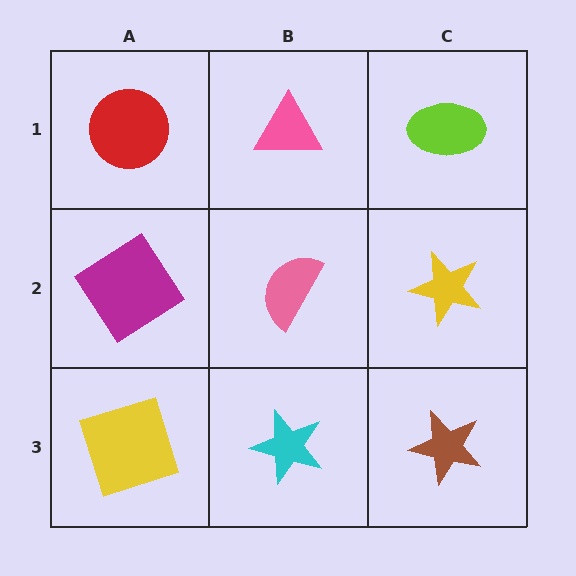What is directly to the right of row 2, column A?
A pink semicircle.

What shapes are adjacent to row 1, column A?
A magenta diamond (row 2, column A), a pink triangle (row 1, column B).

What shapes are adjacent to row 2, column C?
A lime ellipse (row 1, column C), a brown star (row 3, column C), a pink semicircle (row 2, column B).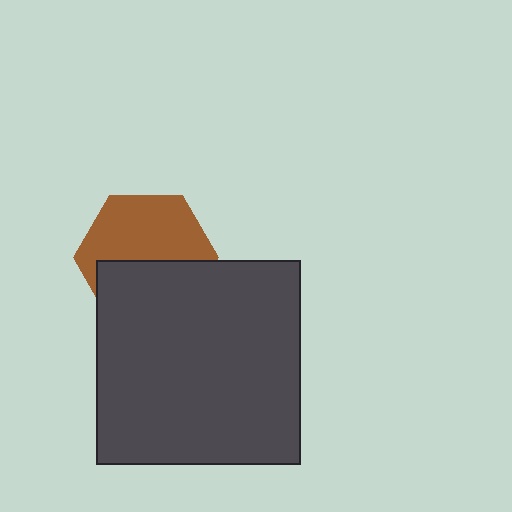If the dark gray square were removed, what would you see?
You would see the complete brown hexagon.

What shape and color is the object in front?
The object in front is a dark gray square.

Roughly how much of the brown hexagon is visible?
About half of it is visible (roughly 54%).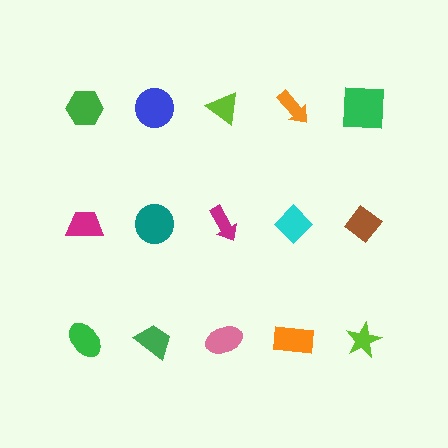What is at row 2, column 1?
A magenta trapezoid.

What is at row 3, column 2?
A green trapezoid.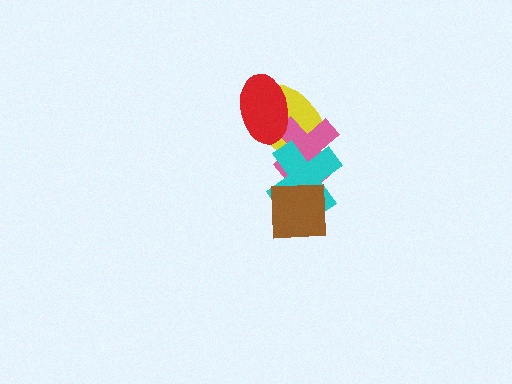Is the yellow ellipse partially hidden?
Yes, it is partially covered by another shape.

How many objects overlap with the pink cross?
4 objects overlap with the pink cross.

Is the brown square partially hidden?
No, no other shape covers it.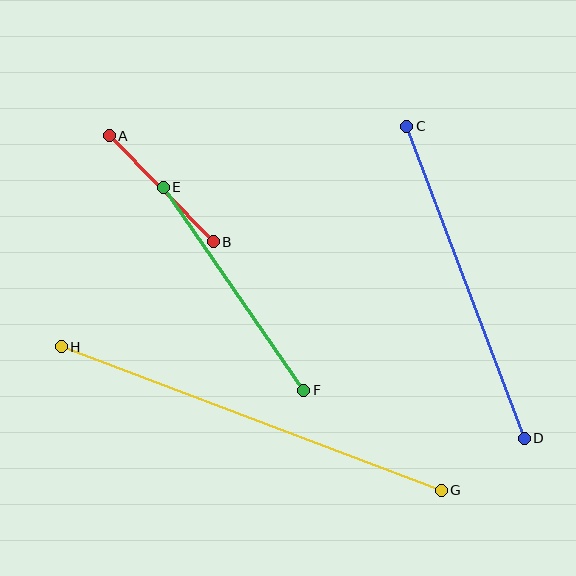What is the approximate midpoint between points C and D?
The midpoint is at approximately (465, 282) pixels.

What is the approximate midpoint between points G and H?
The midpoint is at approximately (251, 418) pixels.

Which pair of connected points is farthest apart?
Points G and H are farthest apart.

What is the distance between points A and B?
The distance is approximately 149 pixels.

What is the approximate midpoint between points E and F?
The midpoint is at approximately (234, 289) pixels.